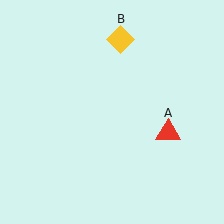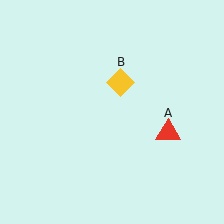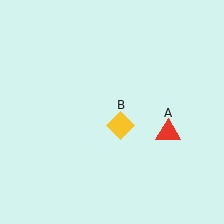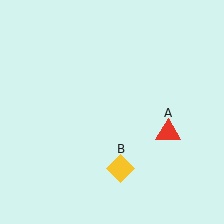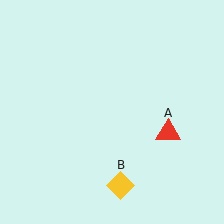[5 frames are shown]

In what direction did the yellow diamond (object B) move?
The yellow diamond (object B) moved down.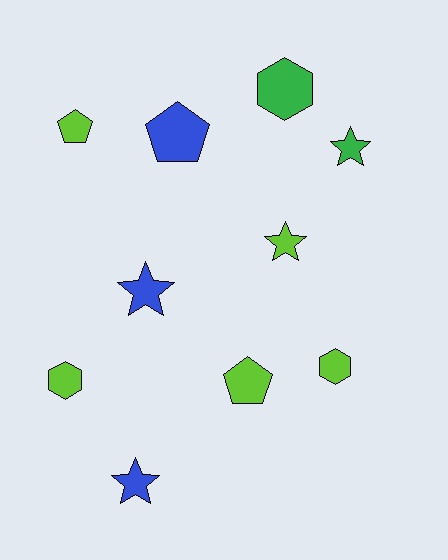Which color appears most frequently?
Lime, with 5 objects.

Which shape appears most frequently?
Star, with 4 objects.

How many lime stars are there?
There is 1 lime star.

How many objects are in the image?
There are 10 objects.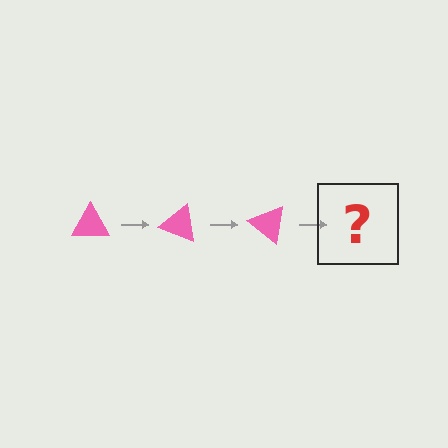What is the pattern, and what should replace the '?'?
The pattern is that the triangle rotates 20 degrees each step. The '?' should be a pink triangle rotated 60 degrees.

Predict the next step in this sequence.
The next step is a pink triangle rotated 60 degrees.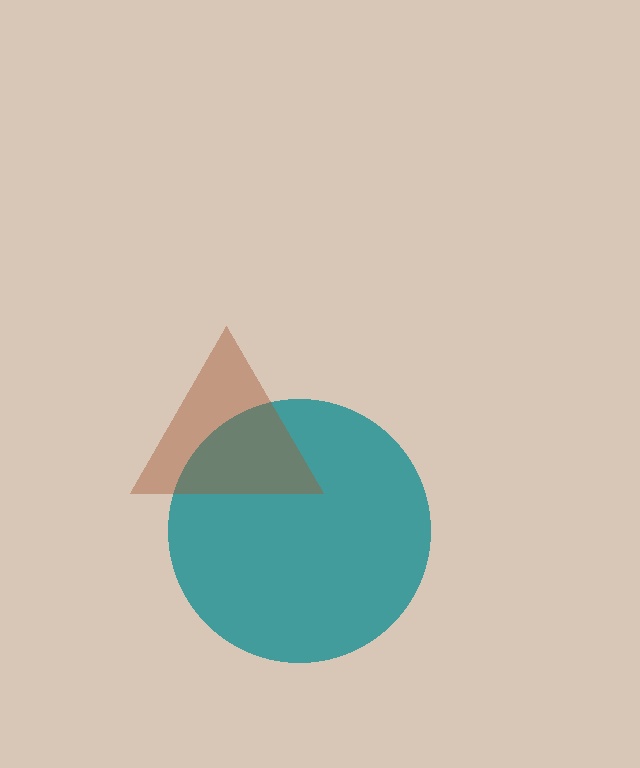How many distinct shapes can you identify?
There are 2 distinct shapes: a teal circle, a brown triangle.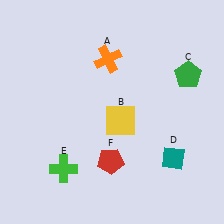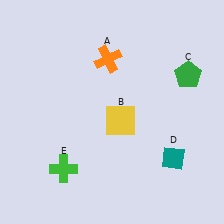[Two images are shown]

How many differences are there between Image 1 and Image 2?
There is 1 difference between the two images.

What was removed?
The red pentagon (F) was removed in Image 2.